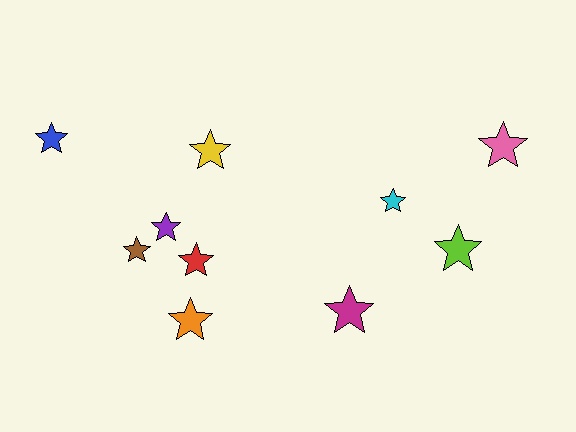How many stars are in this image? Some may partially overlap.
There are 10 stars.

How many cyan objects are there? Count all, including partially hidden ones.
There is 1 cyan object.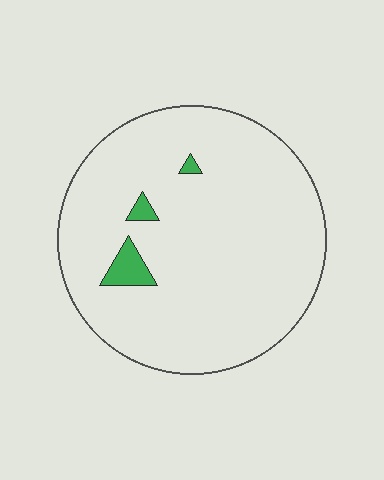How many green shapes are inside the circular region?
3.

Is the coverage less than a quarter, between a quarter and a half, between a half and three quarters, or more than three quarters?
Less than a quarter.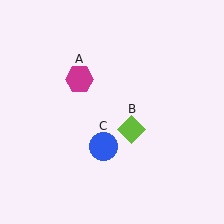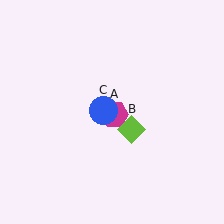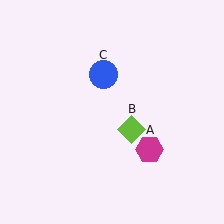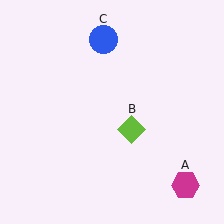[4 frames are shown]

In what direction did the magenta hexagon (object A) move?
The magenta hexagon (object A) moved down and to the right.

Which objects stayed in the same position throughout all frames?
Lime diamond (object B) remained stationary.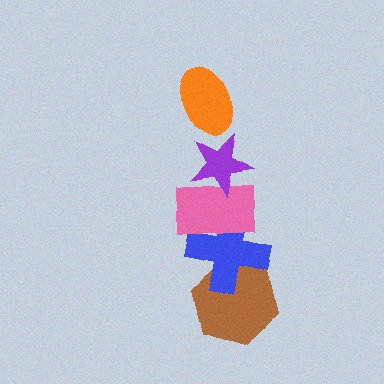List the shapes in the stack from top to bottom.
From top to bottom: the orange ellipse, the purple star, the pink rectangle, the blue cross, the brown hexagon.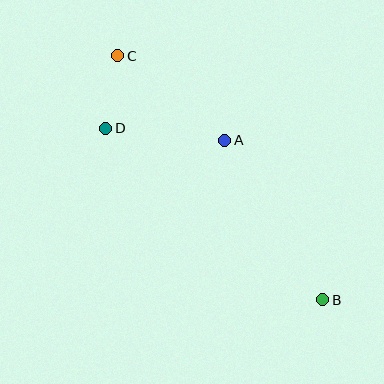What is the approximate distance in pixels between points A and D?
The distance between A and D is approximately 120 pixels.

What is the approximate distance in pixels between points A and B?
The distance between A and B is approximately 187 pixels.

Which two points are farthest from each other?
Points B and C are farthest from each other.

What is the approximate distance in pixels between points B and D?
The distance between B and D is approximately 276 pixels.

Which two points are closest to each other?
Points C and D are closest to each other.